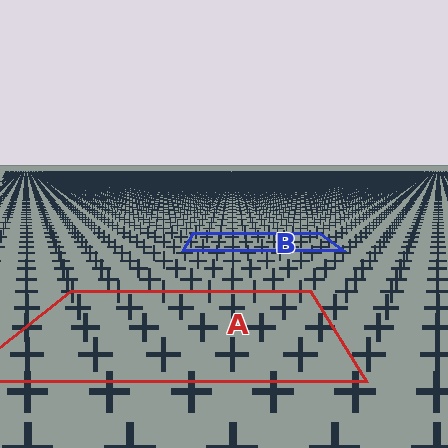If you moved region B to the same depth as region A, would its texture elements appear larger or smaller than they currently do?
They would appear larger. At a closer depth, the same texture elements are projected at a bigger on-screen size.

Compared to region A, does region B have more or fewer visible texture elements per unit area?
Region B has more texture elements per unit area — they are packed more densely because it is farther away.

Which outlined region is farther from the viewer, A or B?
Region B is farther from the viewer — the texture elements inside it appear smaller and more densely packed.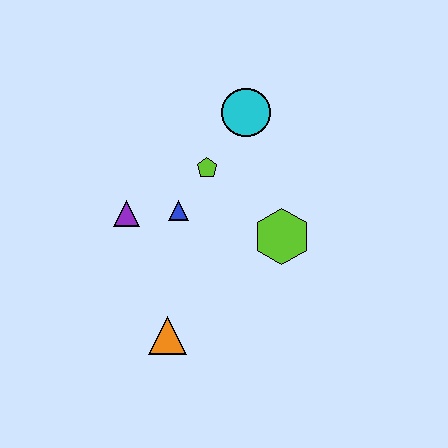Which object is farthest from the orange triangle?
The cyan circle is farthest from the orange triangle.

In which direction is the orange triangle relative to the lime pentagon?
The orange triangle is below the lime pentagon.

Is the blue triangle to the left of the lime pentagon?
Yes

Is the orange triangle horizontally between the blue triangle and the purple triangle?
Yes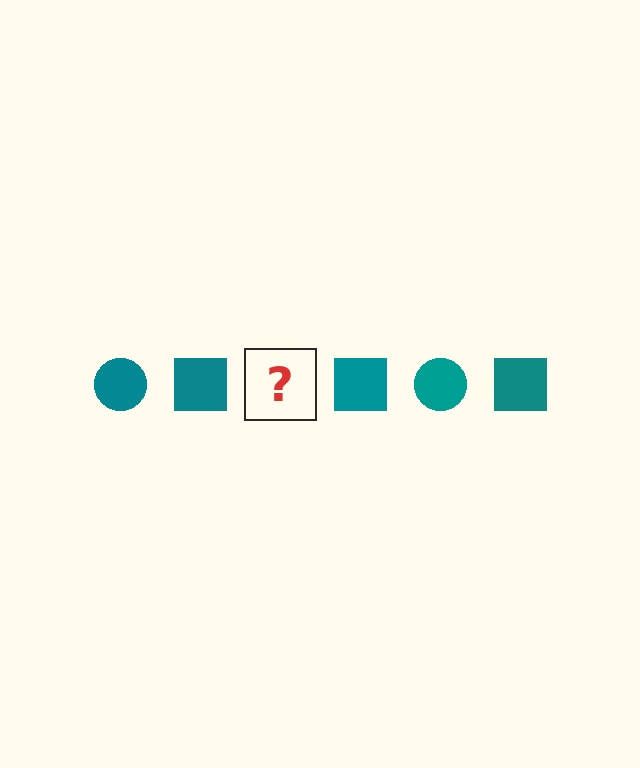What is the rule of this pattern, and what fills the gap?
The rule is that the pattern cycles through circle, square shapes in teal. The gap should be filled with a teal circle.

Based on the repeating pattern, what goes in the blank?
The blank should be a teal circle.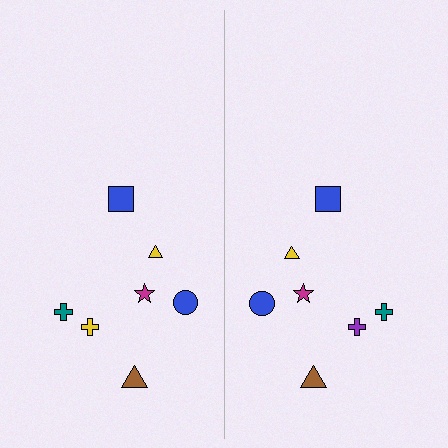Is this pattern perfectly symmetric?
No, the pattern is not perfectly symmetric. The purple cross on the right side breaks the symmetry — its mirror counterpart is yellow.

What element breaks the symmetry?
The purple cross on the right side breaks the symmetry — its mirror counterpart is yellow.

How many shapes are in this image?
There are 14 shapes in this image.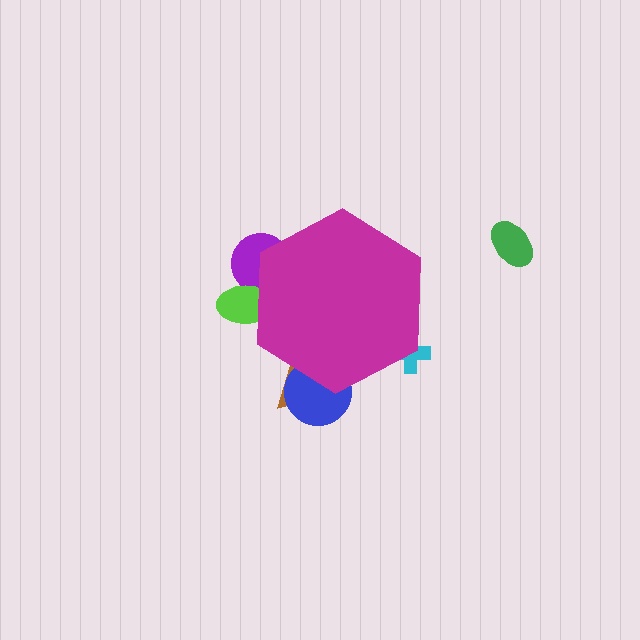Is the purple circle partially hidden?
Yes, the purple circle is partially hidden behind the magenta hexagon.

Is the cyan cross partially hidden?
Yes, the cyan cross is partially hidden behind the magenta hexagon.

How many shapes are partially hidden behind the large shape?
5 shapes are partially hidden.